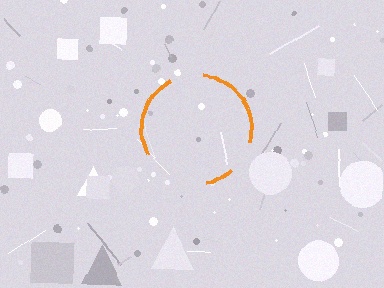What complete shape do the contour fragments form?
The contour fragments form a circle.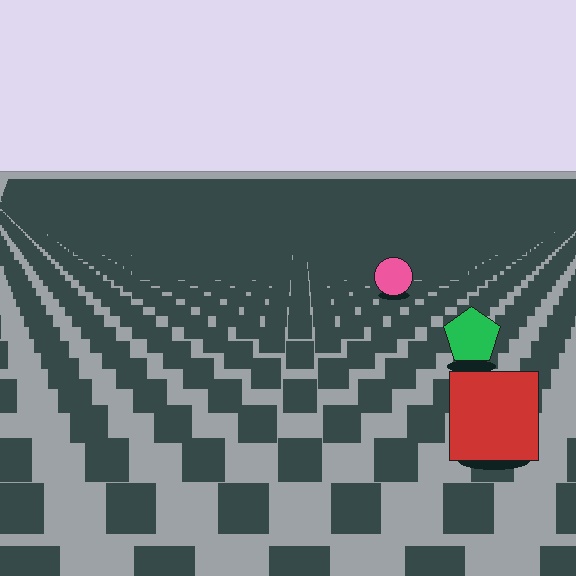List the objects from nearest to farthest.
From nearest to farthest: the red square, the green pentagon, the pink circle.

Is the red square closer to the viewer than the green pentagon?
Yes. The red square is closer — you can tell from the texture gradient: the ground texture is coarser near it.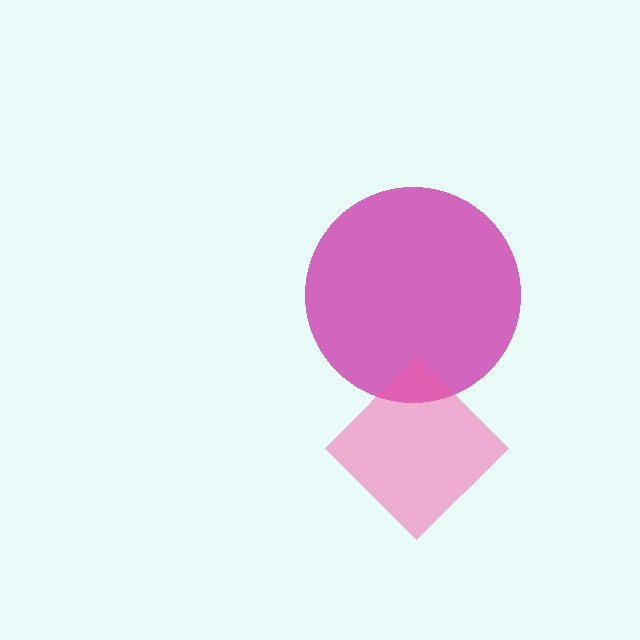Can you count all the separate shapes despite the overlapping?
Yes, there are 2 separate shapes.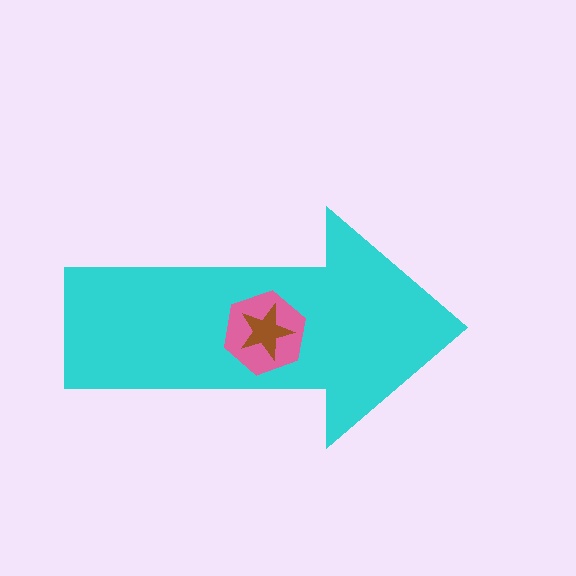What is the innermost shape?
The brown star.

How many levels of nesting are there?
3.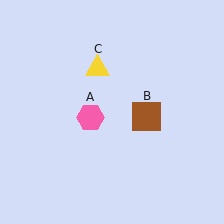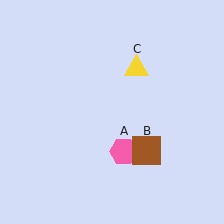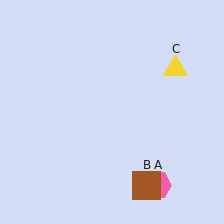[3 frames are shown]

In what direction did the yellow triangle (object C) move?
The yellow triangle (object C) moved right.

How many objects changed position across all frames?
3 objects changed position: pink hexagon (object A), brown square (object B), yellow triangle (object C).